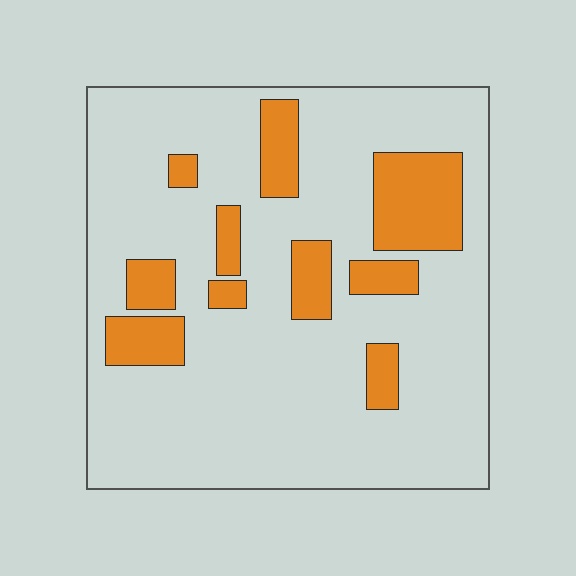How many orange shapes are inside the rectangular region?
10.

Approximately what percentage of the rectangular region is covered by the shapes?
Approximately 20%.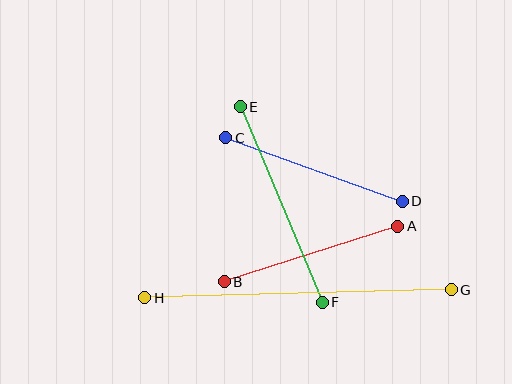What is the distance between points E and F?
The distance is approximately 212 pixels.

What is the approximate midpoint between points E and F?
The midpoint is at approximately (281, 205) pixels.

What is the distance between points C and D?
The distance is approximately 188 pixels.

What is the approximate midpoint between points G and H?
The midpoint is at approximately (298, 294) pixels.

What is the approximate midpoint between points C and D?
The midpoint is at approximately (314, 169) pixels.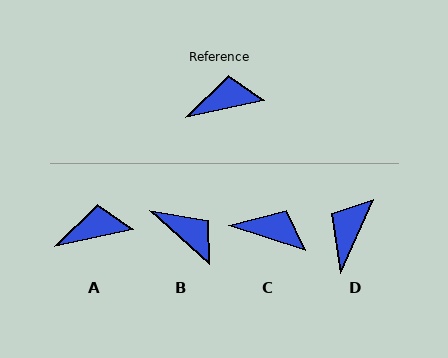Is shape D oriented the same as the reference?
No, it is off by about 54 degrees.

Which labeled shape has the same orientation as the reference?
A.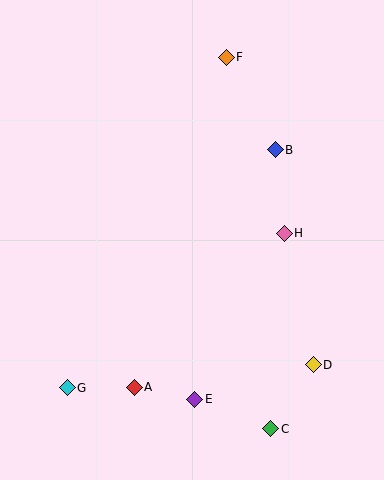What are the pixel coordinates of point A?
Point A is at (134, 387).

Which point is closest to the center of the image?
Point H at (284, 233) is closest to the center.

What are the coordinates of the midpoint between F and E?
The midpoint between F and E is at (210, 228).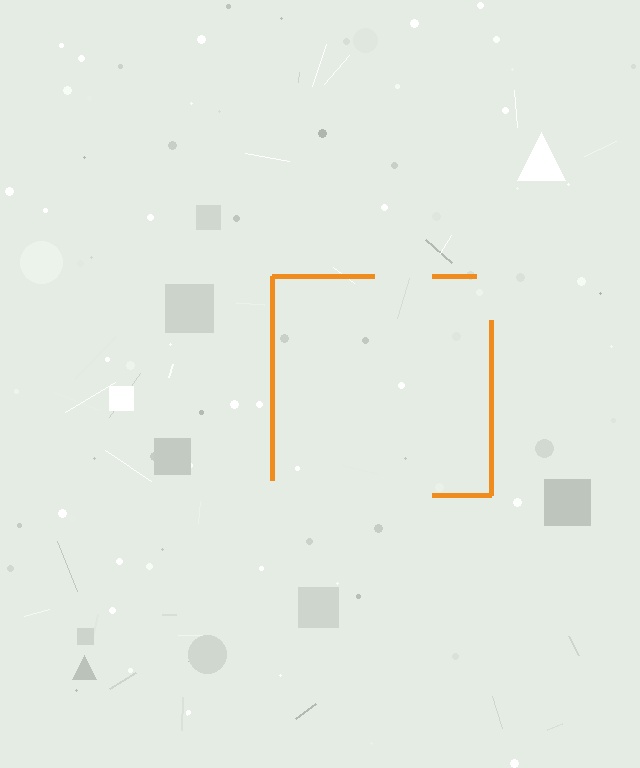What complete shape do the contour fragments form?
The contour fragments form a square.